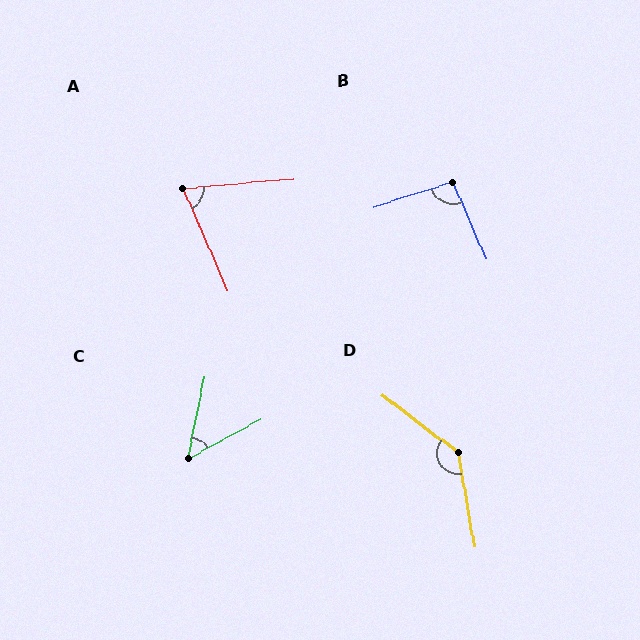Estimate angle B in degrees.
Approximately 96 degrees.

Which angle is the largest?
D, at approximately 137 degrees.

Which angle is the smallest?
C, at approximately 50 degrees.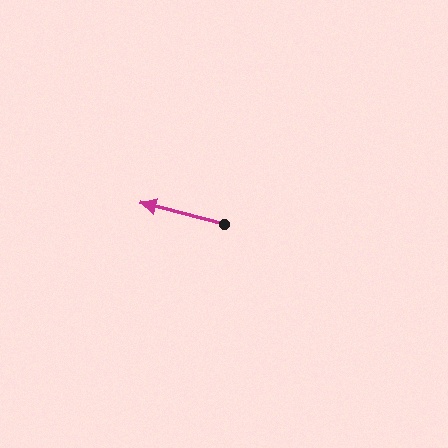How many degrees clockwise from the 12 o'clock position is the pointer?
Approximately 284 degrees.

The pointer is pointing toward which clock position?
Roughly 9 o'clock.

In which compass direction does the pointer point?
West.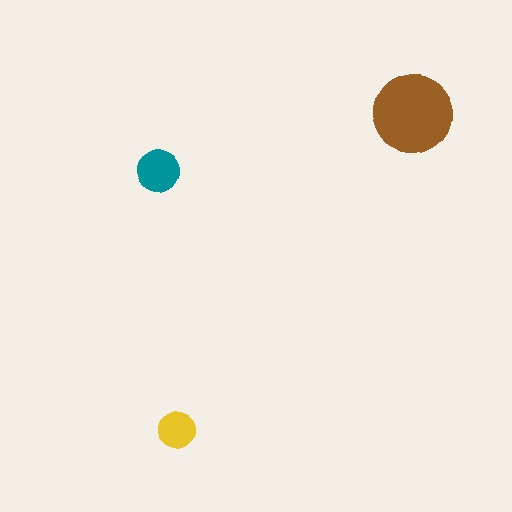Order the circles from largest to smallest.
the brown one, the teal one, the yellow one.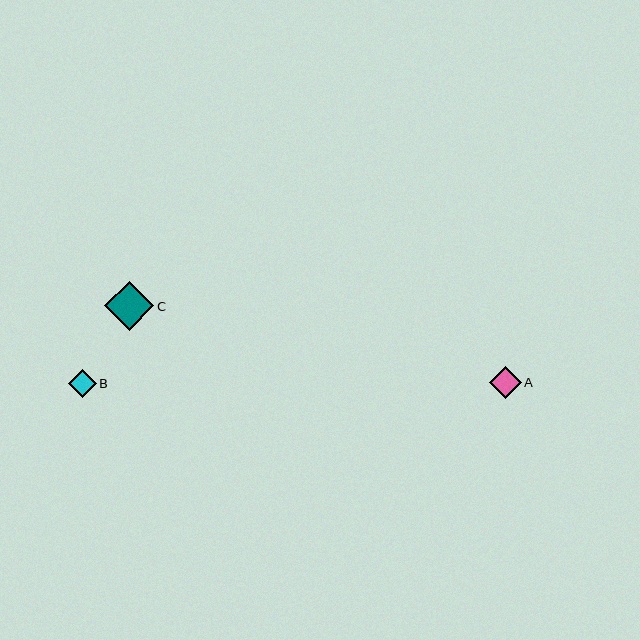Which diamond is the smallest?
Diamond B is the smallest with a size of approximately 27 pixels.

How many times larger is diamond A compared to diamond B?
Diamond A is approximately 1.2 times the size of diamond B.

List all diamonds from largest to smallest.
From largest to smallest: C, A, B.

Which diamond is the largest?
Diamond C is the largest with a size of approximately 50 pixels.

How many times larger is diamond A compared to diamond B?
Diamond A is approximately 1.2 times the size of diamond B.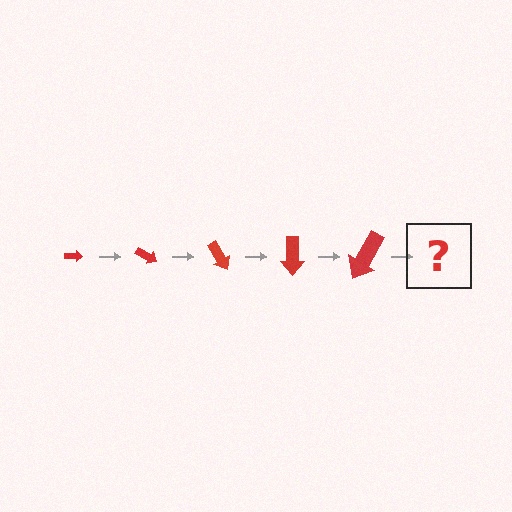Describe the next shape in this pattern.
It should be an arrow, larger than the previous one and rotated 150 degrees from the start.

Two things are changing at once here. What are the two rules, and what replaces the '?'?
The two rules are that the arrow grows larger each step and it rotates 30 degrees each step. The '?' should be an arrow, larger than the previous one and rotated 150 degrees from the start.